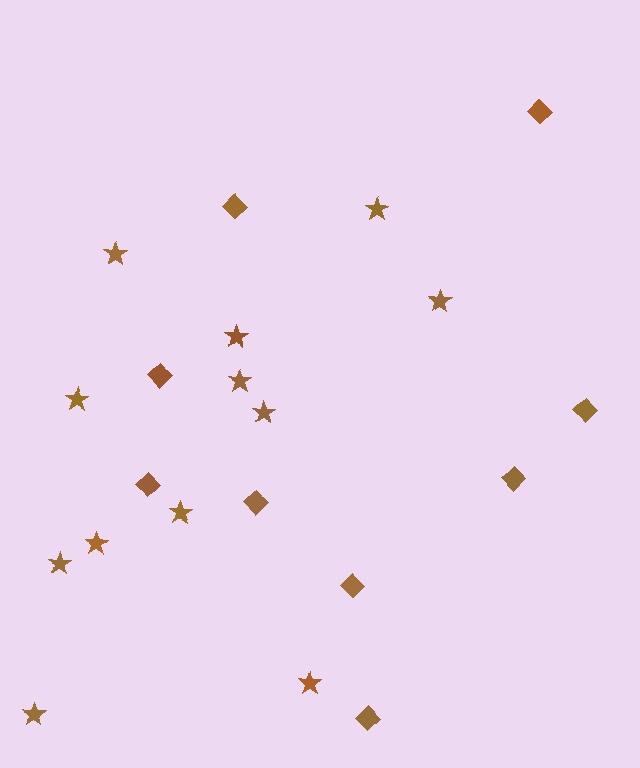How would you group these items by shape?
There are 2 groups: one group of diamonds (9) and one group of stars (12).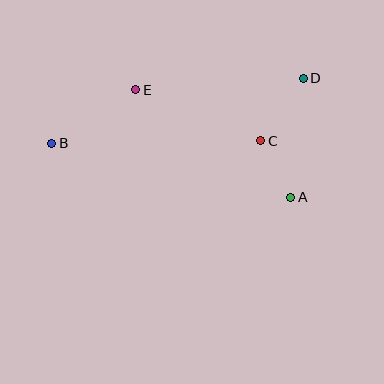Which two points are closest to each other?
Points A and C are closest to each other.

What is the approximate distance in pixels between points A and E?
The distance between A and E is approximately 189 pixels.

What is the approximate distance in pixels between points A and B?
The distance between A and B is approximately 245 pixels.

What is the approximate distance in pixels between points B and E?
The distance between B and E is approximately 100 pixels.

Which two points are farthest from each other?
Points B and D are farthest from each other.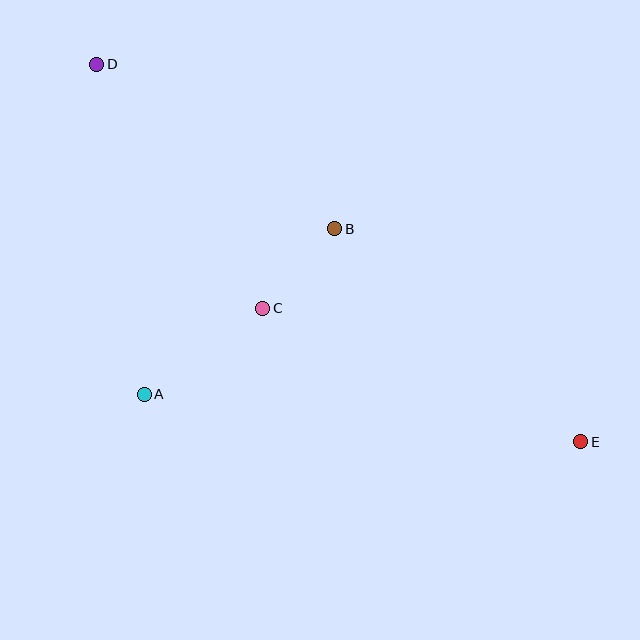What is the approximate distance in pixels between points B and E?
The distance between B and E is approximately 326 pixels.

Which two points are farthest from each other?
Points D and E are farthest from each other.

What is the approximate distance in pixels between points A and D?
The distance between A and D is approximately 333 pixels.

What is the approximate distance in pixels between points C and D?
The distance between C and D is approximately 295 pixels.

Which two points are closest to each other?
Points B and C are closest to each other.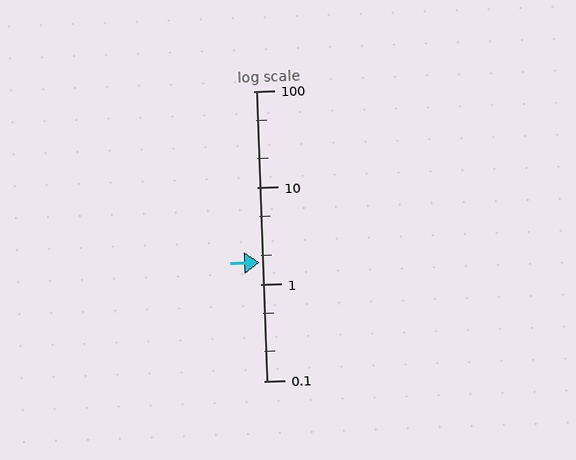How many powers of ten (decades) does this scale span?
The scale spans 3 decades, from 0.1 to 100.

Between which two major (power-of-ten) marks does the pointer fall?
The pointer is between 1 and 10.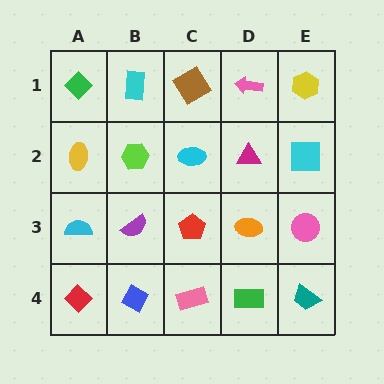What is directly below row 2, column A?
A cyan semicircle.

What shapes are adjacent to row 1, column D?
A magenta triangle (row 2, column D), a brown diamond (row 1, column C), a yellow hexagon (row 1, column E).